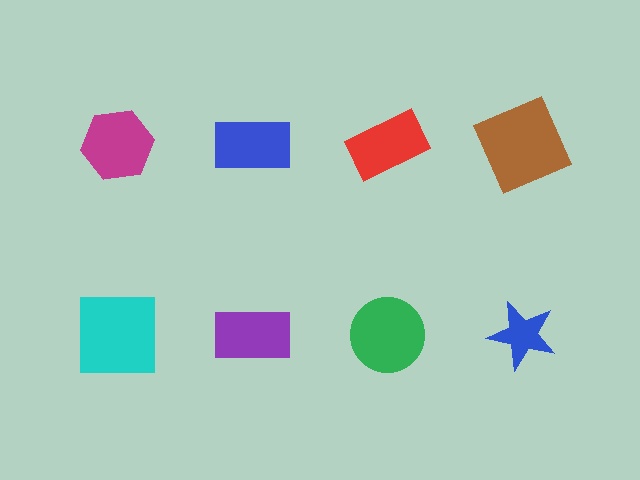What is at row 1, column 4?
A brown square.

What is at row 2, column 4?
A blue star.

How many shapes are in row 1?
4 shapes.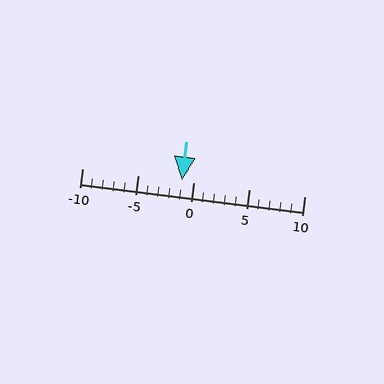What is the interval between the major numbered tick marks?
The major tick marks are spaced 5 units apart.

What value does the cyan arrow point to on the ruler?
The cyan arrow points to approximately -1.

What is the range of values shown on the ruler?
The ruler shows values from -10 to 10.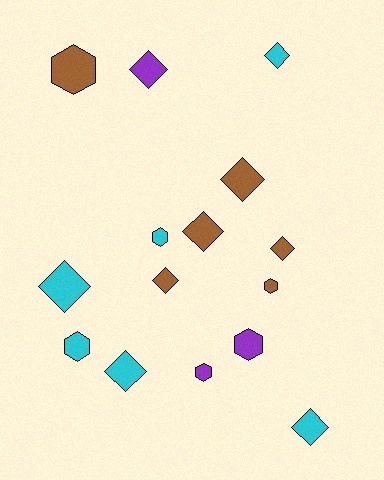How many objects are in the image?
There are 15 objects.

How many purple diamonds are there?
There is 1 purple diamond.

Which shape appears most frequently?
Diamond, with 9 objects.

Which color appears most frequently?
Brown, with 6 objects.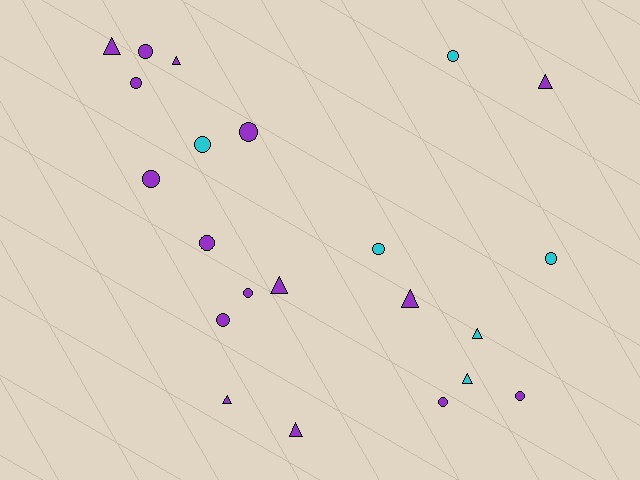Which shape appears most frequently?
Circle, with 13 objects.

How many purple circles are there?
There are 9 purple circles.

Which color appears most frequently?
Purple, with 16 objects.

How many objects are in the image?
There are 22 objects.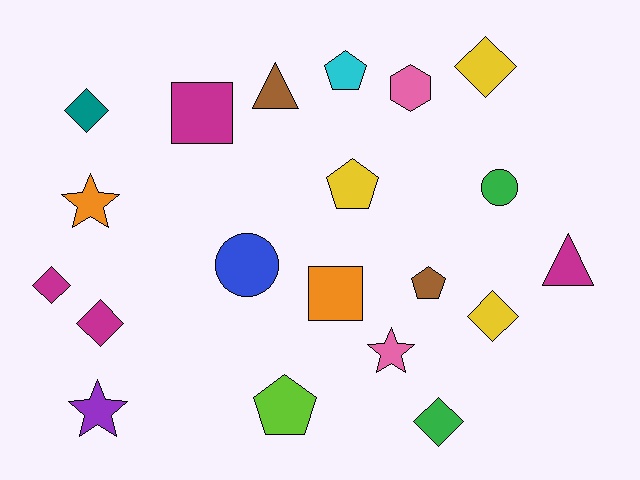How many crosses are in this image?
There are no crosses.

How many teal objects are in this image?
There is 1 teal object.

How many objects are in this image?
There are 20 objects.